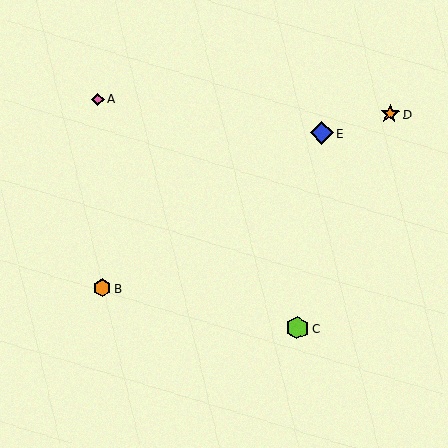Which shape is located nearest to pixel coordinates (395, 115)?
The orange star (labeled D) at (390, 114) is nearest to that location.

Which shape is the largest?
The blue diamond (labeled E) is the largest.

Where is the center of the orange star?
The center of the orange star is at (390, 114).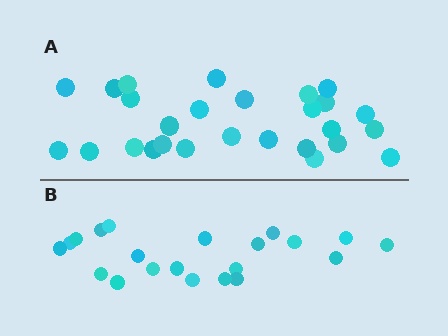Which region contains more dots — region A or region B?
Region A (the top region) has more dots.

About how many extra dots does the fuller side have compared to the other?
Region A has about 6 more dots than region B.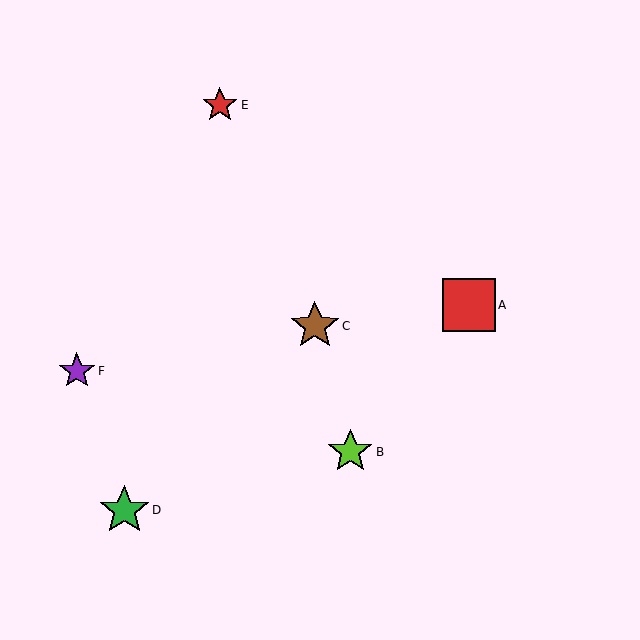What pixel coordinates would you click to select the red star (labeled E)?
Click at (220, 105) to select the red star E.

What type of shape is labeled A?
Shape A is a red square.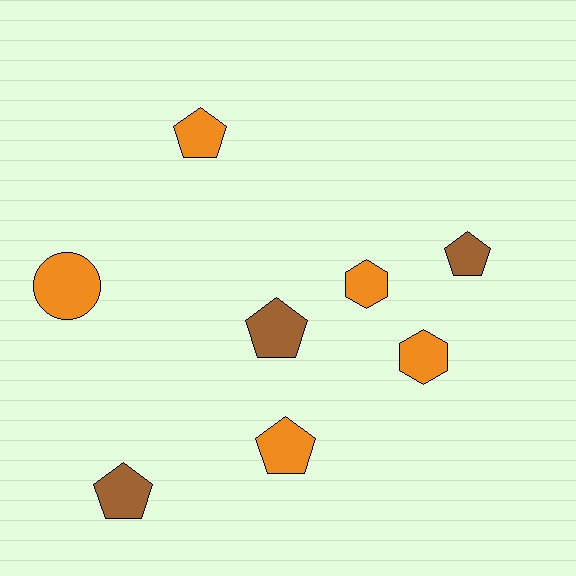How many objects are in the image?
There are 8 objects.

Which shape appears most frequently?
Pentagon, with 5 objects.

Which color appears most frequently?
Orange, with 5 objects.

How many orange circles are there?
There is 1 orange circle.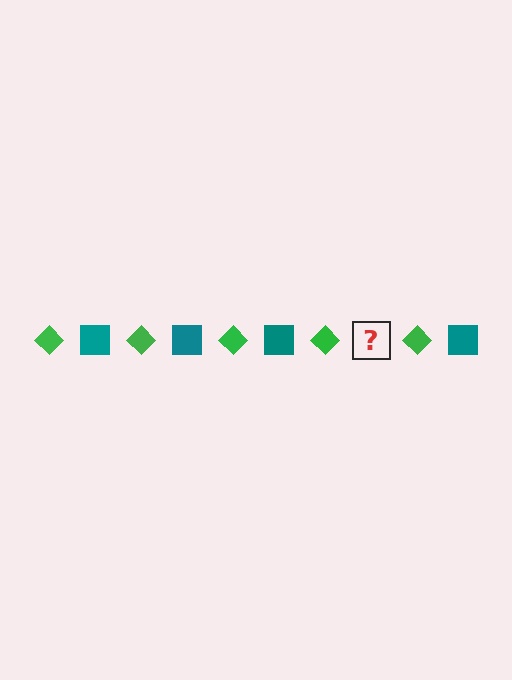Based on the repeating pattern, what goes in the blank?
The blank should be a teal square.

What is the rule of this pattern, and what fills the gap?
The rule is that the pattern alternates between green diamond and teal square. The gap should be filled with a teal square.